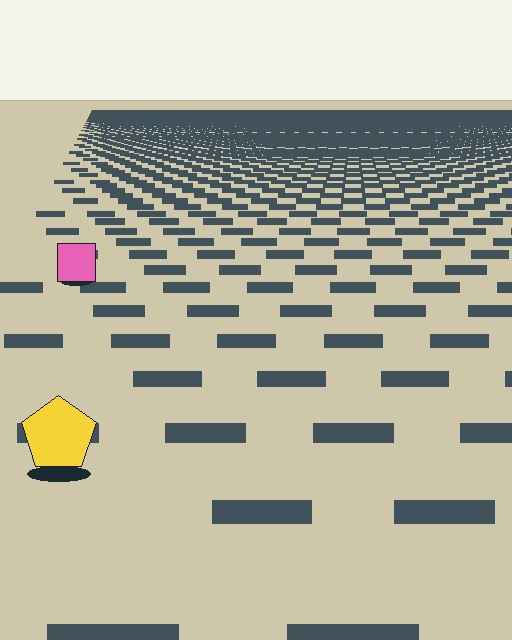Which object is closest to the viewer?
The yellow pentagon is closest. The texture marks near it are larger and more spread out.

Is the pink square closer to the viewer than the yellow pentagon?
No. The yellow pentagon is closer — you can tell from the texture gradient: the ground texture is coarser near it.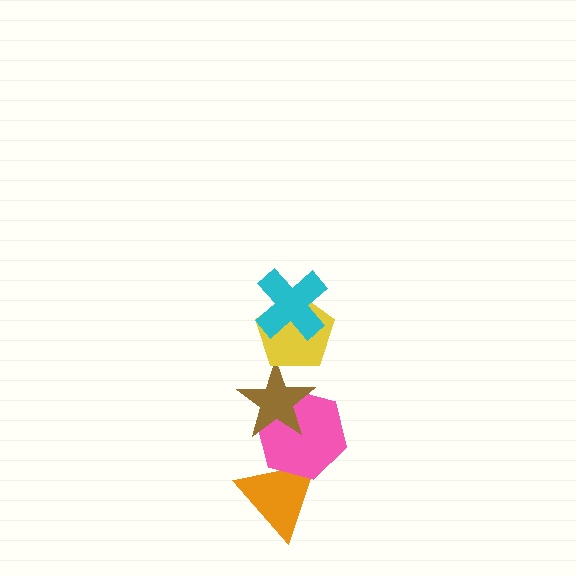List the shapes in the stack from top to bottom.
From top to bottom: the cyan cross, the yellow pentagon, the brown star, the pink hexagon, the orange triangle.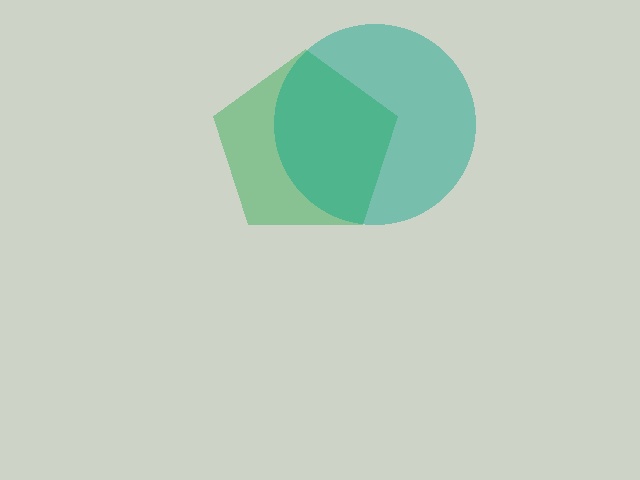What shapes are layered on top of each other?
The layered shapes are: a green pentagon, a teal circle.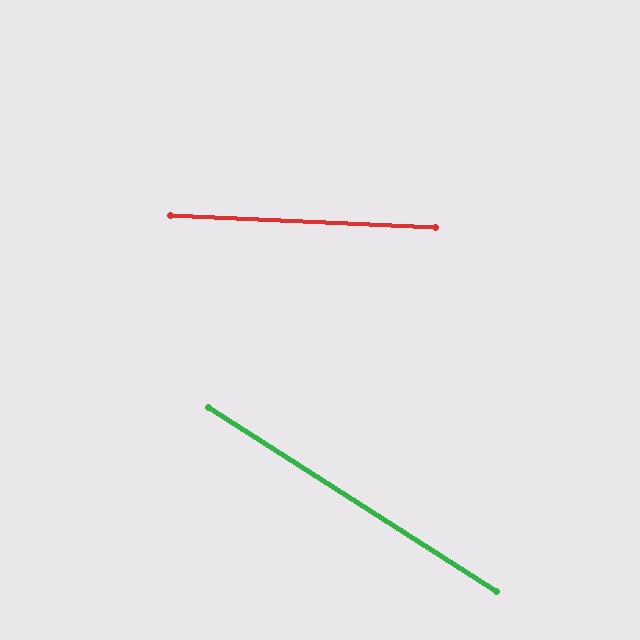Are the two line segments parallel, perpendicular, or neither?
Neither parallel nor perpendicular — they differ by about 30°.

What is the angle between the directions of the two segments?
Approximately 30 degrees.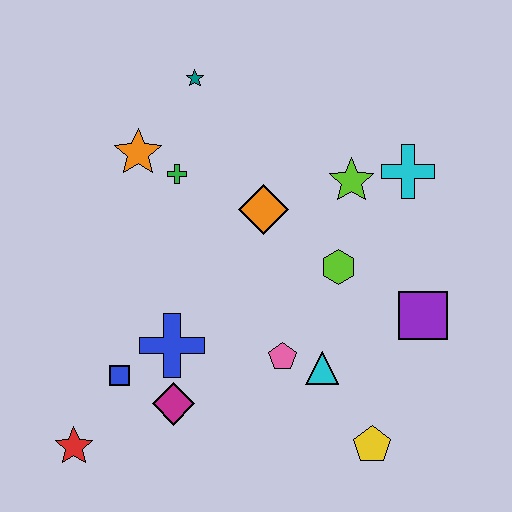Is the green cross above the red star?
Yes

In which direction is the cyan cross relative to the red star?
The cyan cross is to the right of the red star.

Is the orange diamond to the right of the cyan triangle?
No